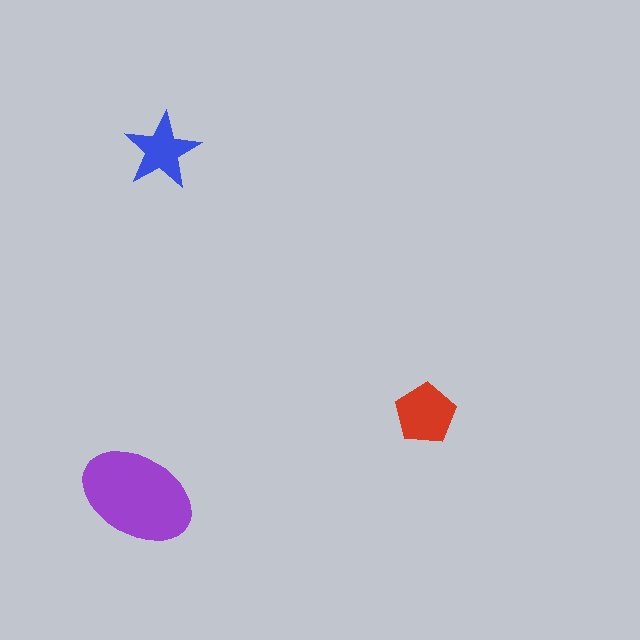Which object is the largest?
The purple ellipse.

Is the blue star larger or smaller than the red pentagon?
Smaller.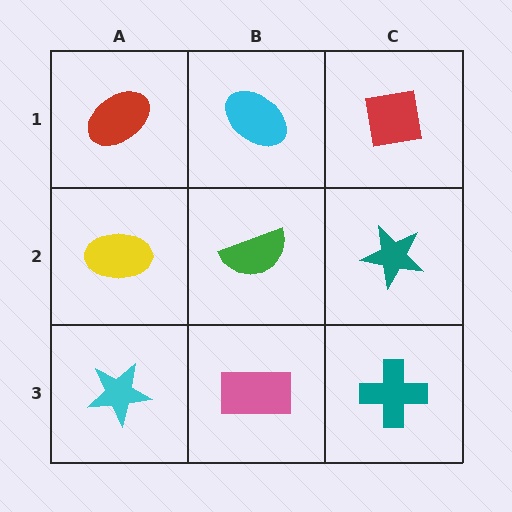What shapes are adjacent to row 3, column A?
A yellow ellipse (row 2, column A), a pink rectangle (row 3, column B).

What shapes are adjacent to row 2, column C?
A red square (row 1, column C), a teal cross (row 3, column C), a green semicircle (row 2, column B).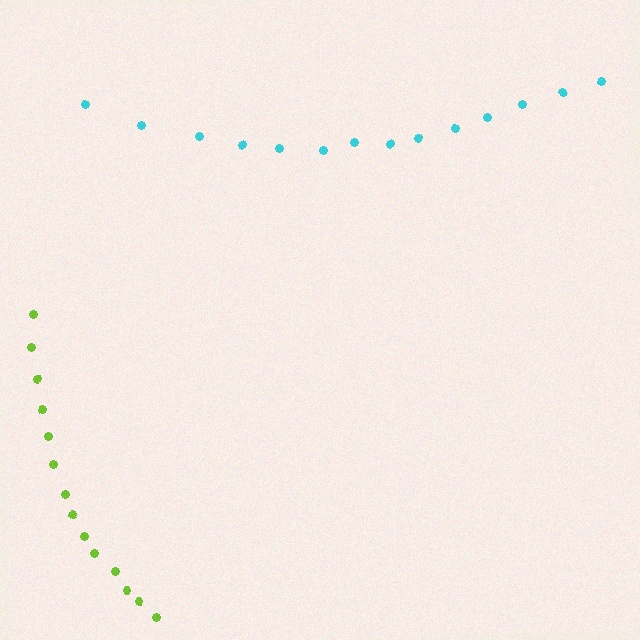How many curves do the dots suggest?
There are 2 distinct paths.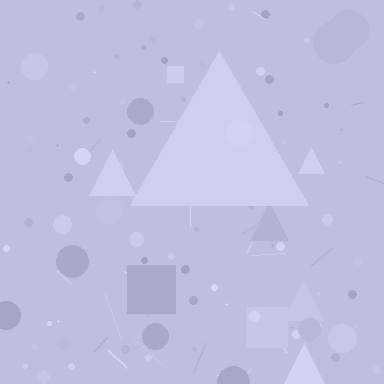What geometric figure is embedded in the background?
A triangle is embedded in the background.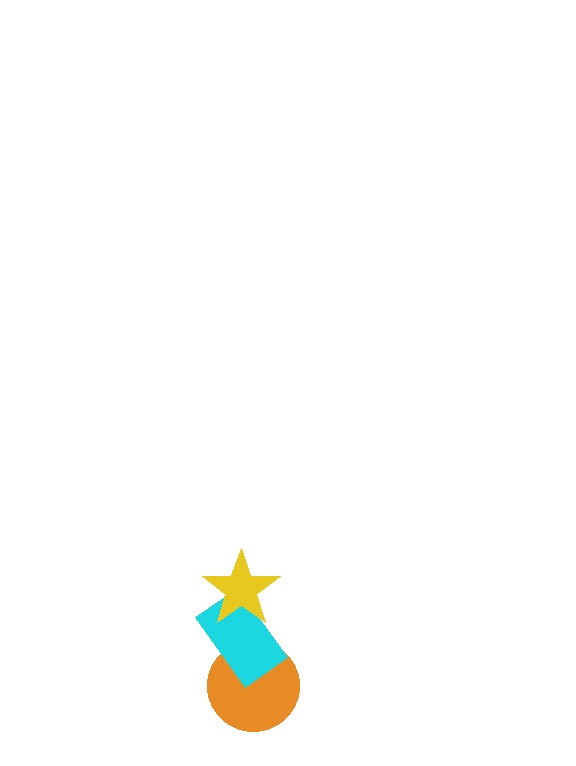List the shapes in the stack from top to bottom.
From top to bottom: the yellow star, the cyan rectangle, the orange circle.